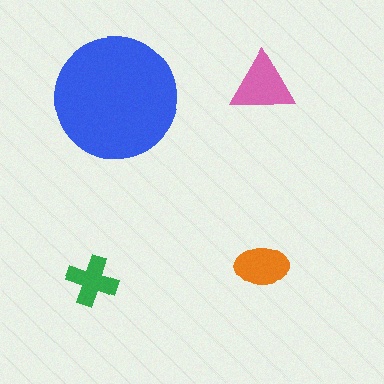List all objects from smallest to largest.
The green cross, the orange ellipse, the pink triangle, the blue circle.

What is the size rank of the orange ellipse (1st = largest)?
3rd.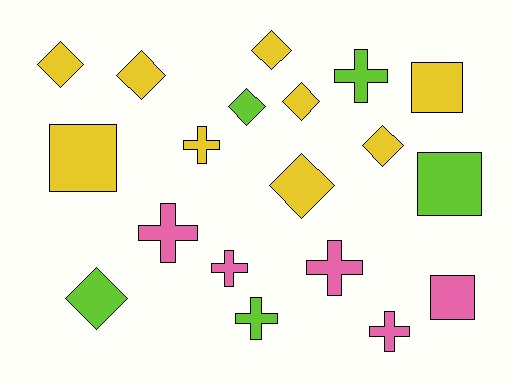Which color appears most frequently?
Yellow, with 9 objects.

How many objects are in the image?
There are 19 objects.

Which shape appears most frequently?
Diamond, with 8 objects.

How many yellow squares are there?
There are 2 yellow squares.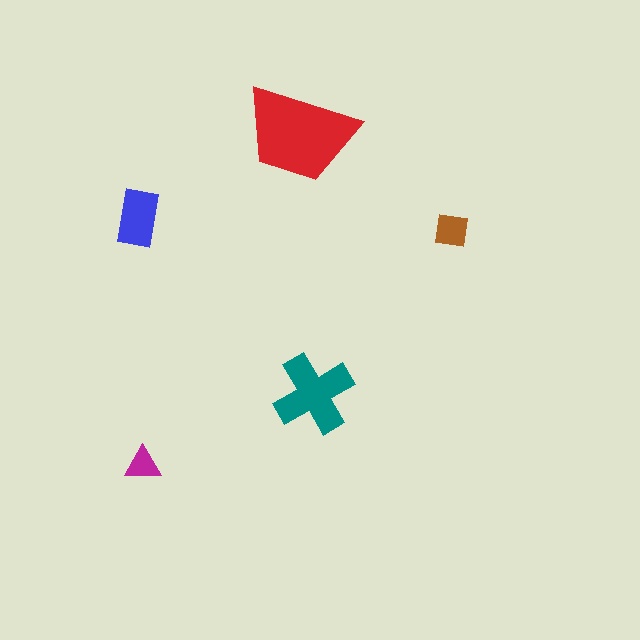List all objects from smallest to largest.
The magenta triangle, the brown square, the blue rectangle, the teal cross, the red trapezoid.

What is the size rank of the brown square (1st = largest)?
4th.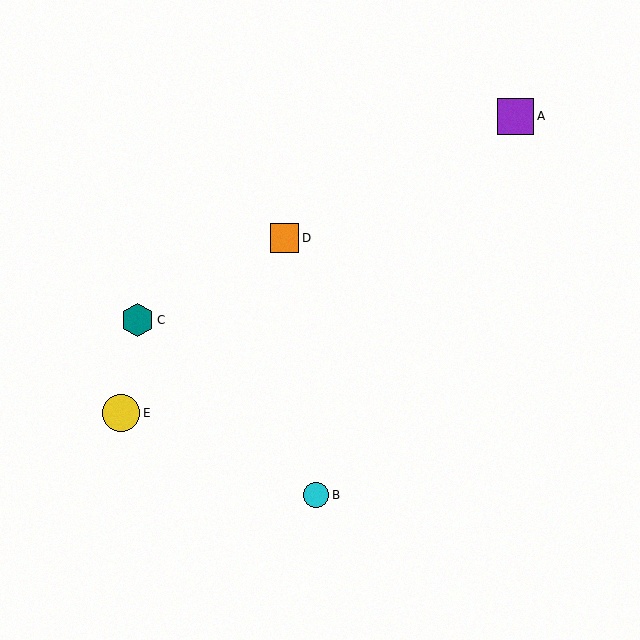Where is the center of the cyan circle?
The center of the cyan circle is at (316, 495).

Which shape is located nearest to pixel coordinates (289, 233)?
The orange square (labeled D) at (284, 238) is nearest to that location.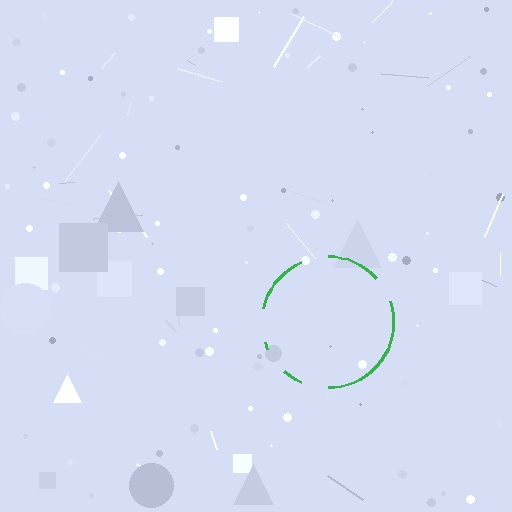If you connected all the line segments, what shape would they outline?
They would outline a circle.